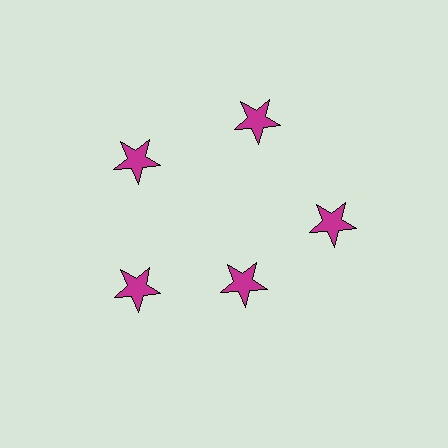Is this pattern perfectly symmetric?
No. The 5 magenta stars are arranged in a ring, but one element near the 5 o'clock position is pulled inward toward the center, breaking the 5-fold rotational symmetry.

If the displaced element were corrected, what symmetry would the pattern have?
It would have 5-fold rotational symmetry — the pattern would map onto itself every 72 degrees.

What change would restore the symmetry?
The symmetry would be restored by moving it outward, back onto the ring so that all 5 stars sit at equal angles and equal distance from the center.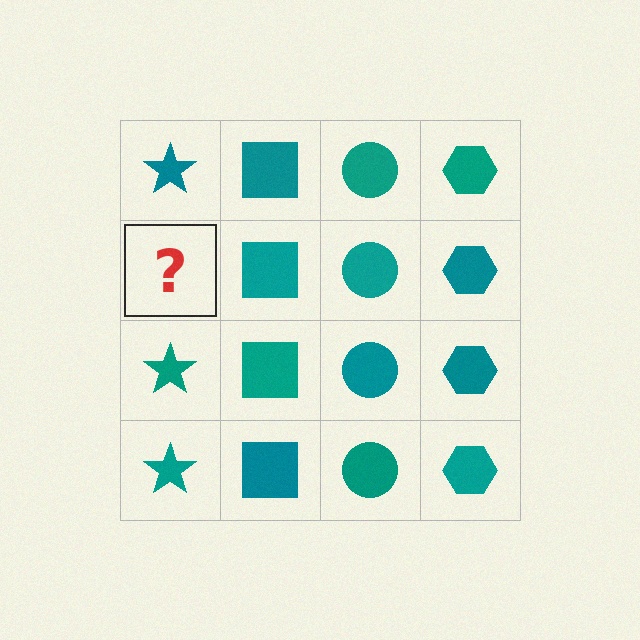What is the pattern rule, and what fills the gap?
The rule is that each column has a consistent shape. The gap should be filled with a teal star.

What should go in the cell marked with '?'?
The missing cell should contain a teal star.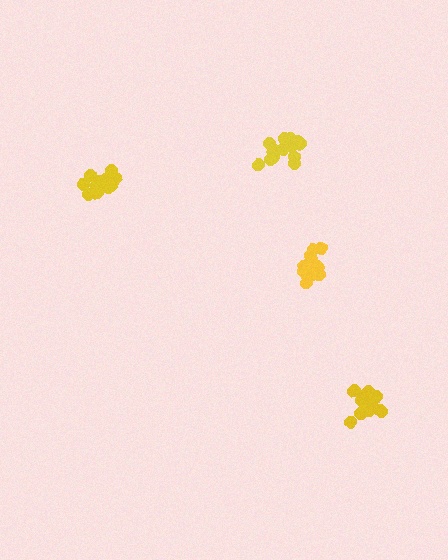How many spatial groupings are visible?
There are 4 spatial groupings.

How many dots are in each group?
Group 1: 16 dots, Group 2: 14 dots, Group 3: 16 dots, Group 4: 18 dots (64 total).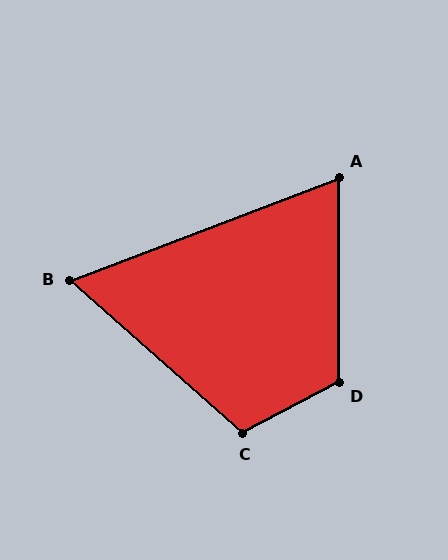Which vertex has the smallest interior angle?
B, at approximately 63 degrees.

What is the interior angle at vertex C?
Approximately 111 degrees (obtuse).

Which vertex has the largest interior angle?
D, at approximately 117 degrees.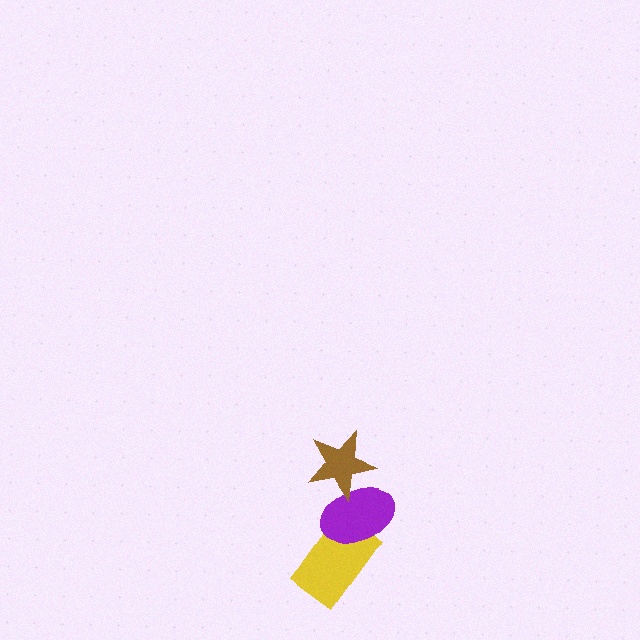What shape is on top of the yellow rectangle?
The purple ellipse is on top of the yellow rectangle.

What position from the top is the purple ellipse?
The purple ellipse is 2nd from the top.